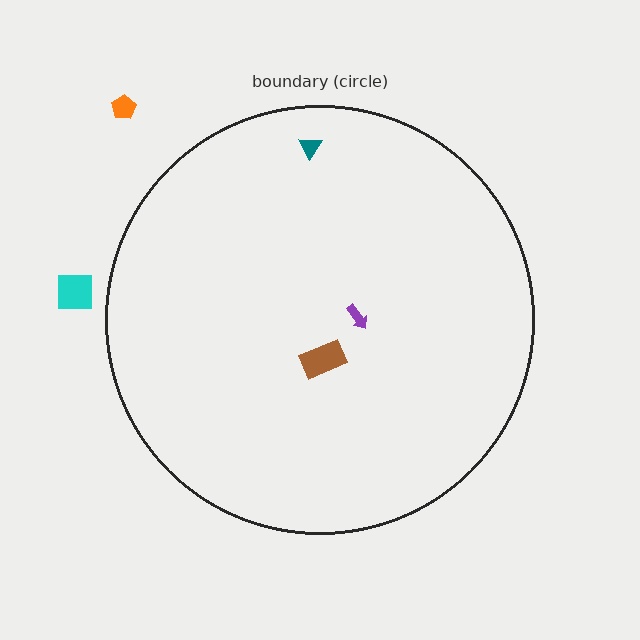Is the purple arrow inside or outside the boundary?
Inside.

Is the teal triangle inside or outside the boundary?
Inside.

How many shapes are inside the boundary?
3 inside, 2 outside.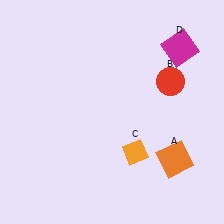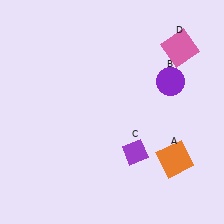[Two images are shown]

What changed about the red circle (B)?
In Image 1, B is red. In Image 2, it changed to purple.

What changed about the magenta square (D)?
In Image 1, D is magenta. In Image 2, it changed to pink.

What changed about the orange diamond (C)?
In Image 1, C is orange. In Image 2, it changed to purple.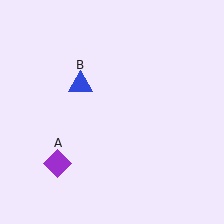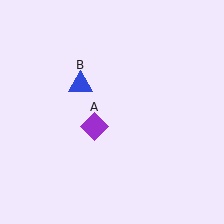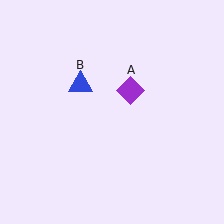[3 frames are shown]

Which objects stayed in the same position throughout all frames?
Blue triangle (object B) remained stationary.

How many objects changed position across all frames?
1 object changed position: purple diamond (object A).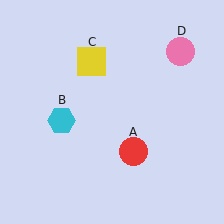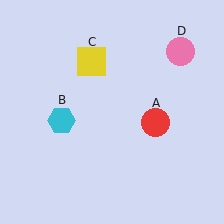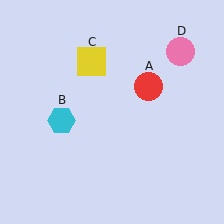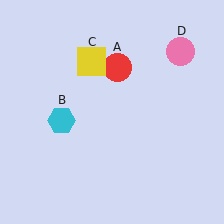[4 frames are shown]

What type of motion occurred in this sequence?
The red circle (object A) rotated counterclockwise around the center of the scene.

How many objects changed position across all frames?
1 object changed position: red circle (object A).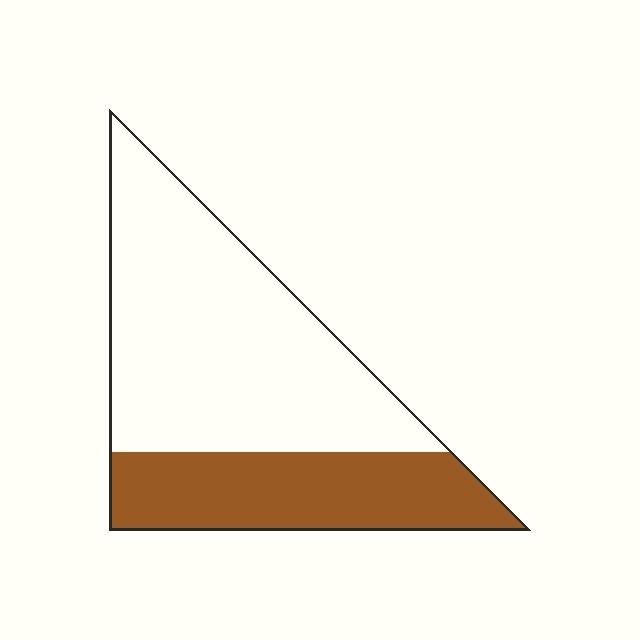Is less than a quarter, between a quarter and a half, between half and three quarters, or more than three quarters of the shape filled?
Between a quarter and a half.